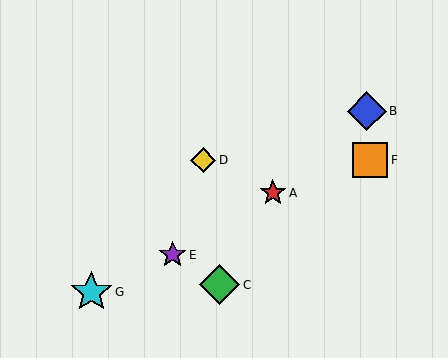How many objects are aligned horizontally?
2 objects (D, F) are aligned horizontally.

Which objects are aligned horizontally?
Objects D, F are aligned horizontally.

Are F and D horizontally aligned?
Yes, both are at y≈160.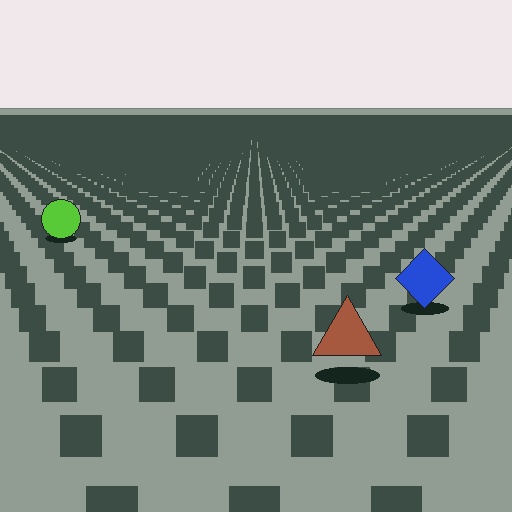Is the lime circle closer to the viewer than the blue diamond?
No. The blue diamond is closer — you can tell from the texture gradient: the ground texture is coarser near it.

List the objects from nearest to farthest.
From nearest to farthest: the brown triangle, the blue diamond, the lime circle.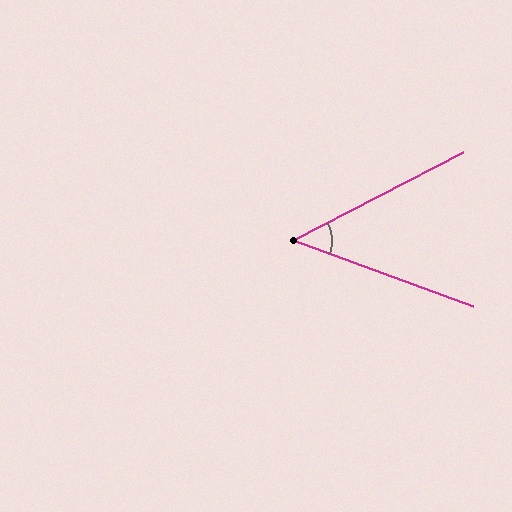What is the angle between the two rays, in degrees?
Approximately 47 degrees.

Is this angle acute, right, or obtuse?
It is acute.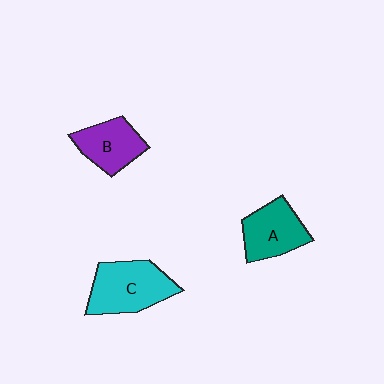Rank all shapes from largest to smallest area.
From largest to smallest: C (cyan), A (teal), B (purple).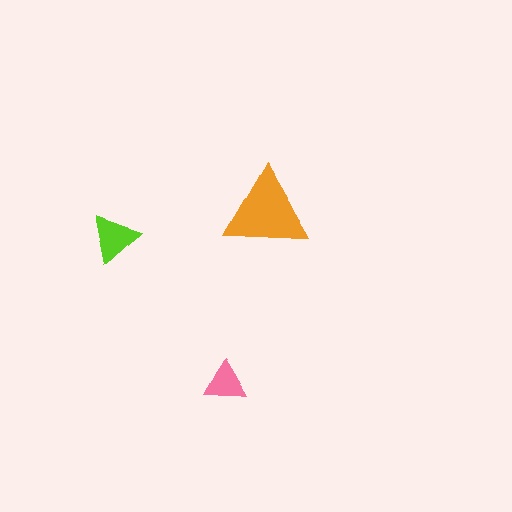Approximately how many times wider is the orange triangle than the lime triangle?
About 1.5 times wider.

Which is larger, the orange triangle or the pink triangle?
The orange one.